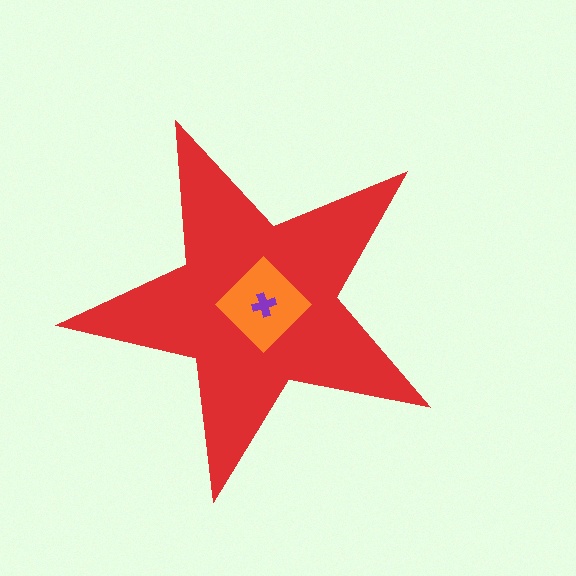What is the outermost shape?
The red star.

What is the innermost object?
The purple cross.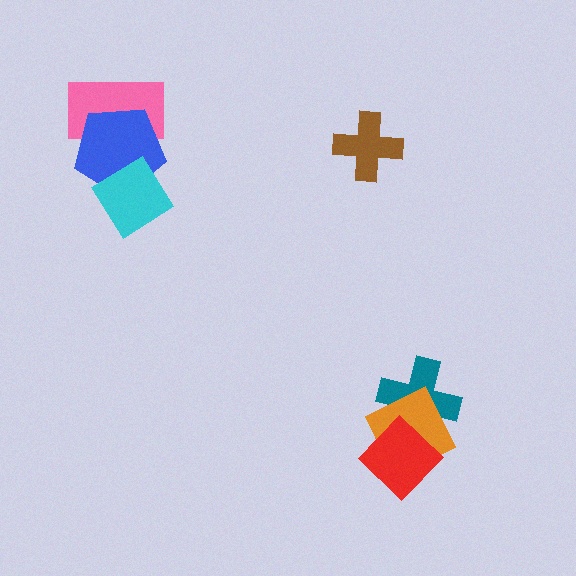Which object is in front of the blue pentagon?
The cyan diamond is in front of the blue pentagon.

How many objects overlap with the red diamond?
2 objects overlap with the red diamond.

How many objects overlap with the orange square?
2 objects overlap with the orange square.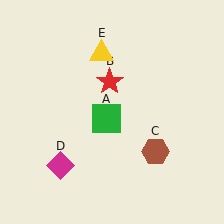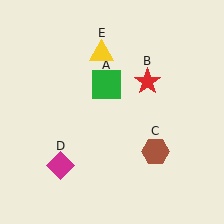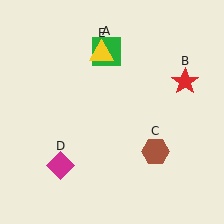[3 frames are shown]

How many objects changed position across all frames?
2 objects changed position: green square (object A), red star (object B).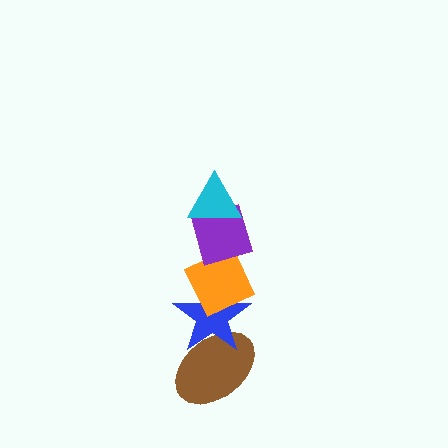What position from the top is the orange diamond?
The orange diamond is 3rd from the top.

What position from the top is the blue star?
The blue star is 4th from the top.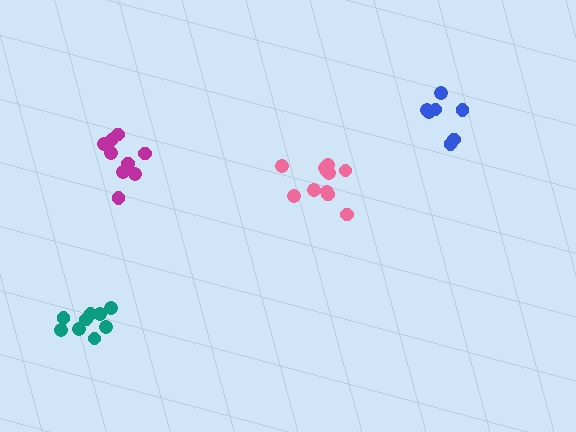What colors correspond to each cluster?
The clusters are colored: magenta, pink, teal, blue.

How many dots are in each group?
Group 1: 9 dots, Group 2: 11 dots, Group 3: 9 dots, Group 4: 7 dots (36 total).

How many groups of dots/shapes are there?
There are 4 groups.